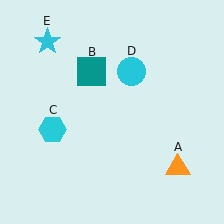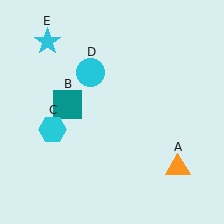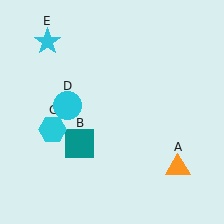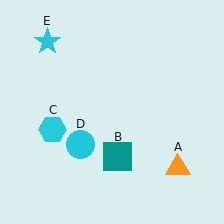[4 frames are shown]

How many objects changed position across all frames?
2 objects changed position: teal square (object B), cyan circle (object D).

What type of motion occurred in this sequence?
The teal square (object B), cyan circle (object D) rotated counterclockwise around the center of the scene.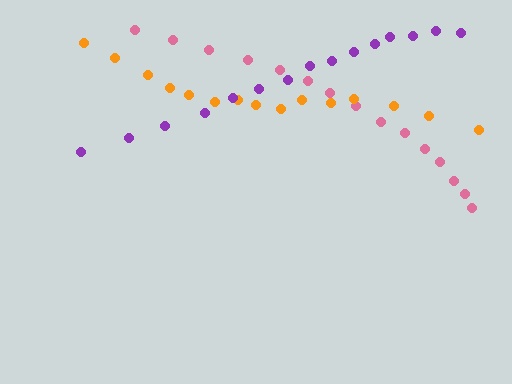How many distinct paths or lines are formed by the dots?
There are 3 distinct paths.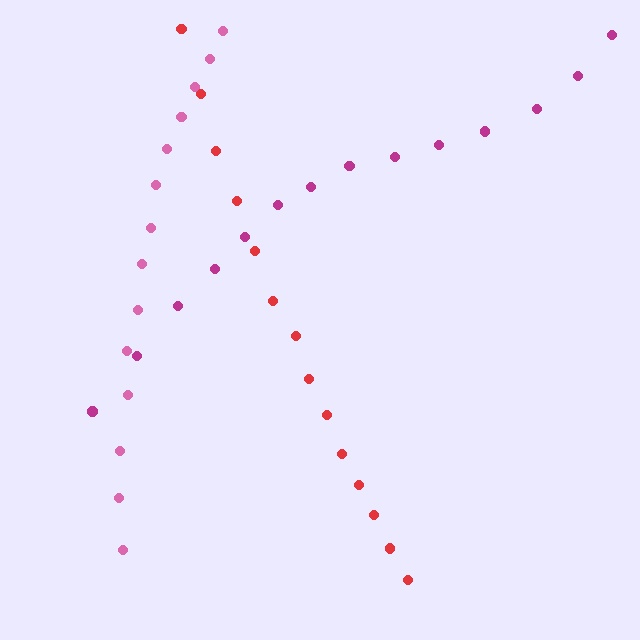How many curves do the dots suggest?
There are 3 distinct paths.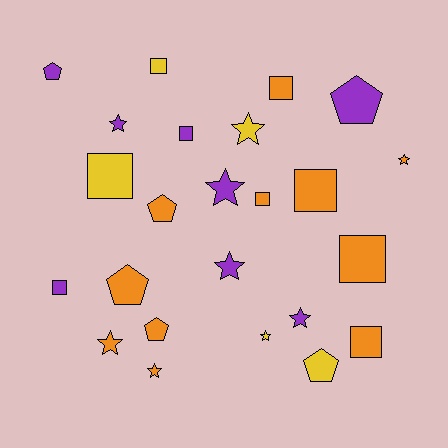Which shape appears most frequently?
Square, with 9 objects.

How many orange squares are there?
There are 5 orange squares.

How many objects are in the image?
There are 24 objects.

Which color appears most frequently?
Orange, with 11 objects.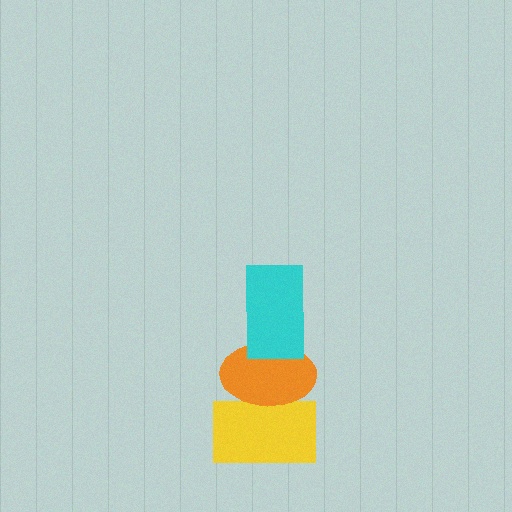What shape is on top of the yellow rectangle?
The orange ellipse is on top of the yellow rectangle.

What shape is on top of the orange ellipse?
The cyan rectangle is on top of the orange ellipse.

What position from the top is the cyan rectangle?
The cyan rectangle is 1st from the top.